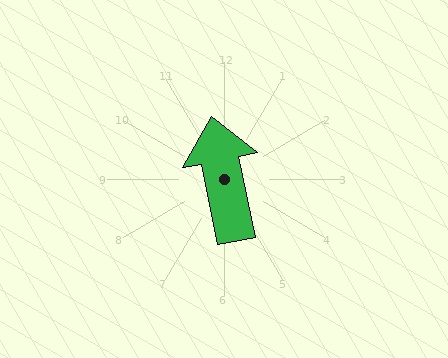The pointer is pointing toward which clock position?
Roughly 12 o'clock.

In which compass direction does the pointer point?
North.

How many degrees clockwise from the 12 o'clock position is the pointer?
Approximately 349 degrees.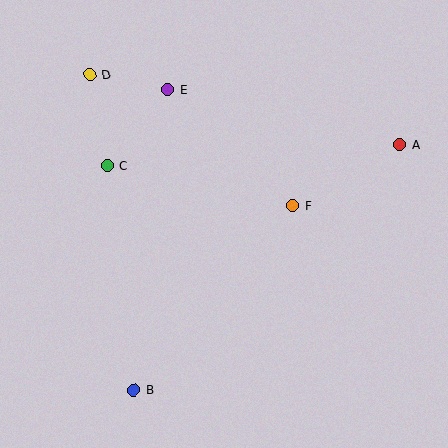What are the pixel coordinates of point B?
Point B is at (134, 390).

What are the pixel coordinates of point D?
Point D is at (90, 75).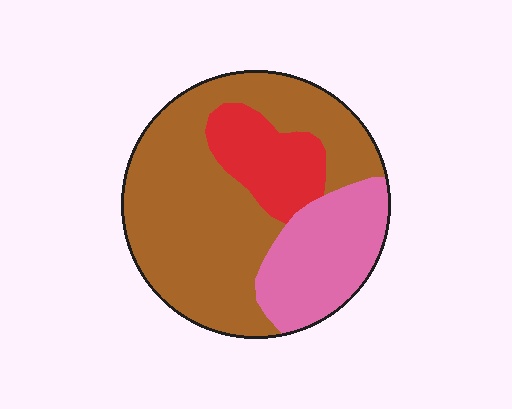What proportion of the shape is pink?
Pink covers 24% of the shape.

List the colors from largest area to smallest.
From largest to smallest: brown, pink, red.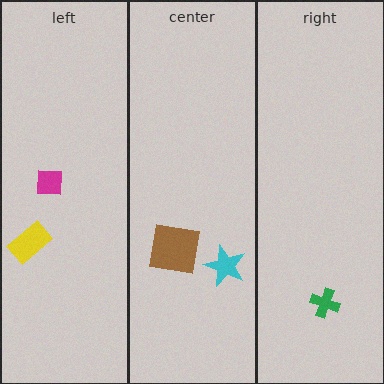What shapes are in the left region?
The yellow rectangle, the magenta square.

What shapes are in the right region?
The green cross.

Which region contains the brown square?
The center region.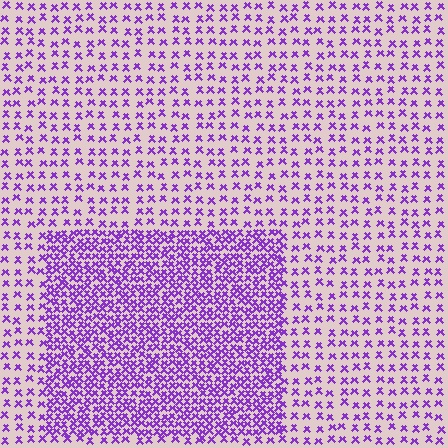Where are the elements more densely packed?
The elements are more densely packed inside the rectangle boundary.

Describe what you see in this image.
The image contains small purple elements arranged at two different densities. A rectangle-shaped region is visible where the elements are more densely packed than the surrounding area.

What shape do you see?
I see a rectangle.